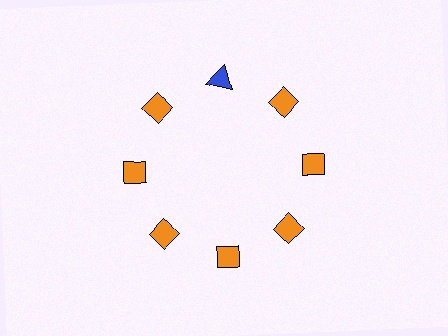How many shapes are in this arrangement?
There are 8 shapes arranged in a ring pattern.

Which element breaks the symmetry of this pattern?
The blue triangle at roughly the 12 o'clock position breaks the symmetry. All other shapes are orange diamonds.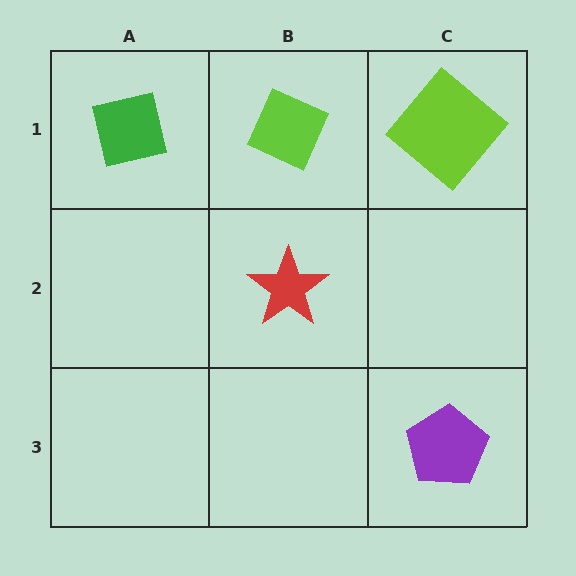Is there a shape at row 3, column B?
No, that cell is empty.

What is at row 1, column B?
A lime diamond.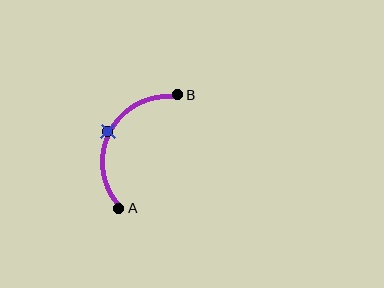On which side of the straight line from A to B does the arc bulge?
The arc bulges to the left of the straight line connecting A and B.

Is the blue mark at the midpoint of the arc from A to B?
Yes. The blue mark lies on the arc at equal arc-length from both A and B — it is the arc midpoint.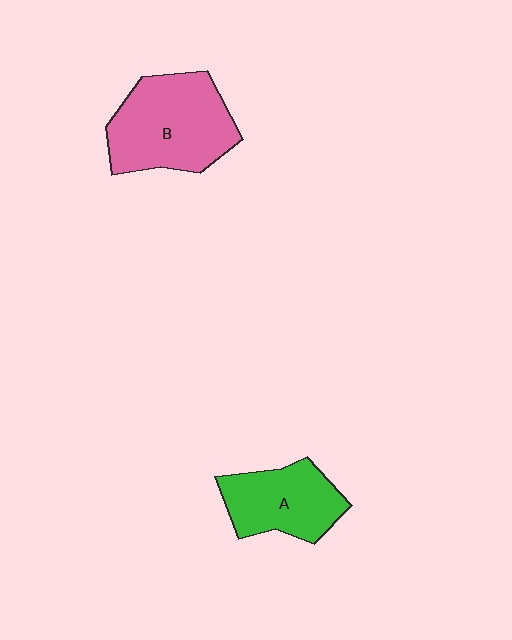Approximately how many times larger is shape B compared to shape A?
Approximately 1.4 times.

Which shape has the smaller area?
Shape A (green).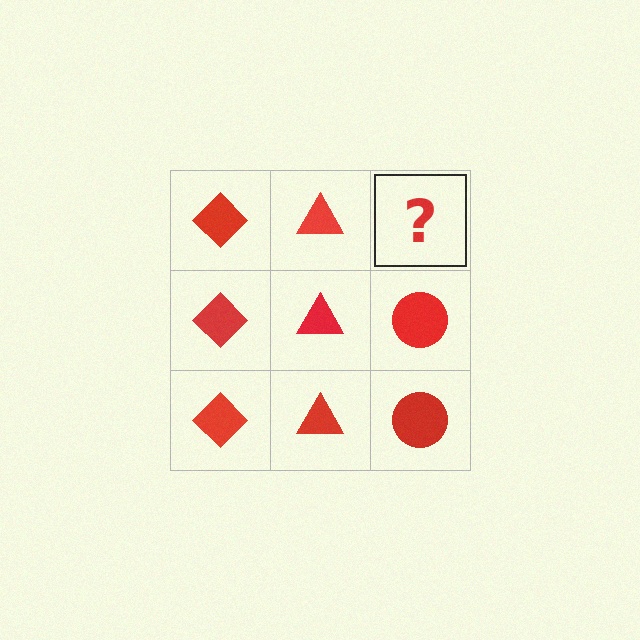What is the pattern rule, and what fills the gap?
The rule is that each column has a consistent shape. The gap should be filled with a red circle.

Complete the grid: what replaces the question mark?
The question mark should be replaced with a red circle.